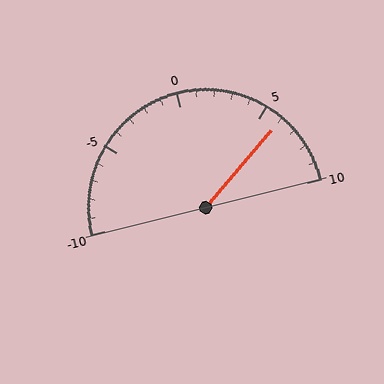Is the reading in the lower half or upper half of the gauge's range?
The reading is in the upper half of the range (-10 to 10).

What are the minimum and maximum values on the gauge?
The gauge ranges from -10 to 10.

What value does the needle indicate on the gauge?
The needle indicates approximately 6.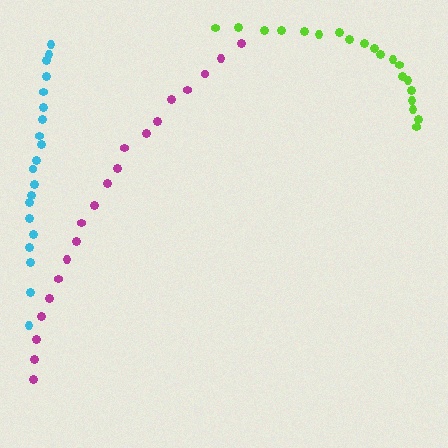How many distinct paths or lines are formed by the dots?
There are 3 distinct paths.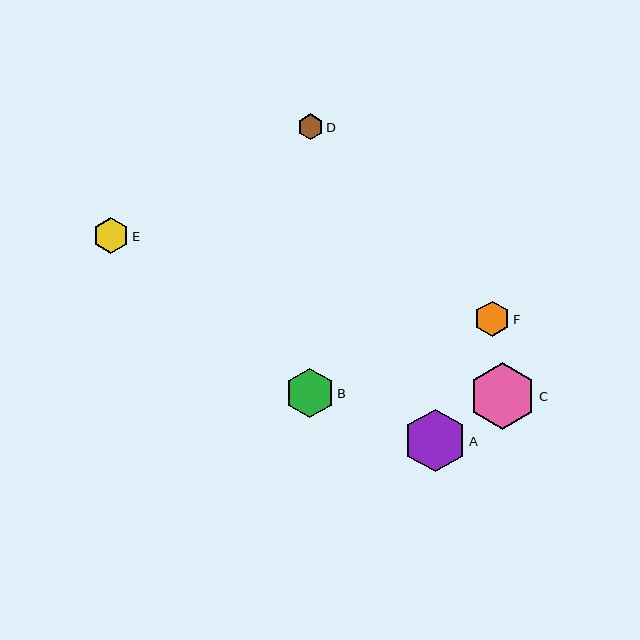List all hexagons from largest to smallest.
From largest to smallest: C, A, B, E, F, D.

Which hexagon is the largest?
Hexagon C is the largest with a size of approximately 67 pixels.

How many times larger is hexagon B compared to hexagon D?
Hexagon B is approximately 1.9 times the size of hexagon D.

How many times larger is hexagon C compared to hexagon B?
Hexagon C is approximately 1.4 times the size of hexagon B.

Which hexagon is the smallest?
Hexagon D is the smallest with a size of approximately 25 pixels.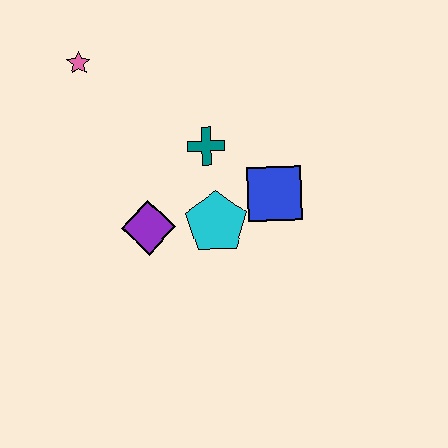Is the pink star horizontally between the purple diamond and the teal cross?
No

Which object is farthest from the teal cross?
The pink star is farthest from the teal cross.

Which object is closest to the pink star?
The teal cross is closest to the pink star.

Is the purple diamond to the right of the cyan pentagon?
No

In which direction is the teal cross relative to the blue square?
The teal cross is to the left of the blue square.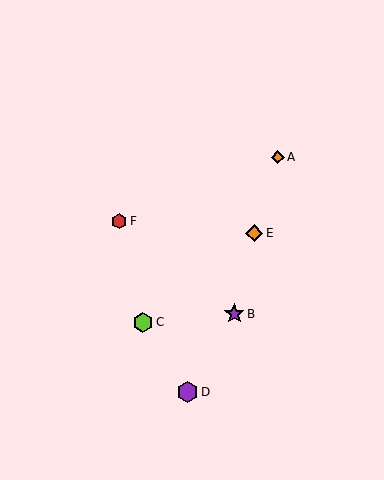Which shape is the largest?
The purple hexagon (labeled D) is the largest.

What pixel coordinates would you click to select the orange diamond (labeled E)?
Click at (254, 233) to select the orange diamond E.